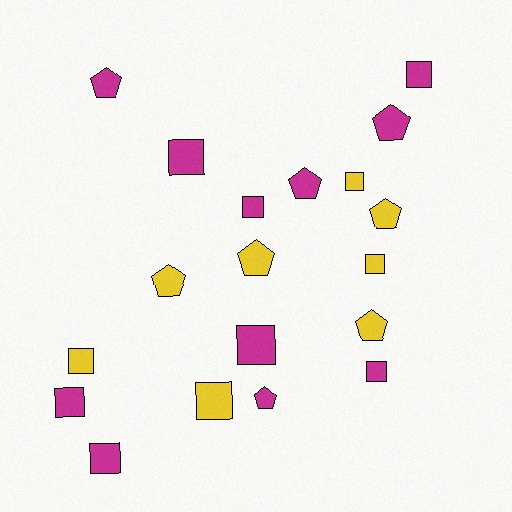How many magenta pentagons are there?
There are 4 magenta pentagons.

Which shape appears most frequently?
Square, with 11 objects.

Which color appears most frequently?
Magenta, with 11 objects.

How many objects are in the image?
There are 19 objects.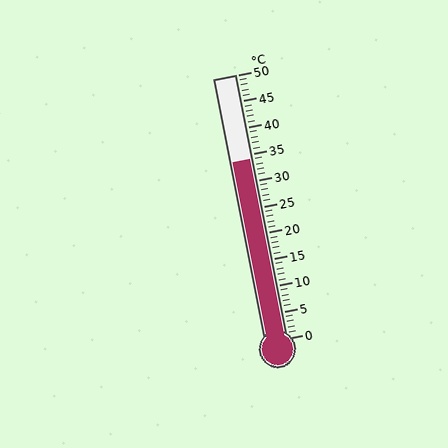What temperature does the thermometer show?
The thermometer shows approximately 34°C.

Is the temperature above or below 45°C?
The temperature is below 45°C.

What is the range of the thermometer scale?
The thermometer scale ranges from 0°C to 50°C.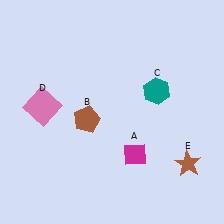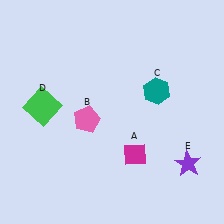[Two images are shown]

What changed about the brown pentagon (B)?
In Image 1, B is brown. In Image 2, it changed to pink.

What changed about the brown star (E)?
In Image 1, E is brown. In Image 2, it changed to purple.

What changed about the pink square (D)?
In Image 1, D is pink. In Image 2, it changed to green.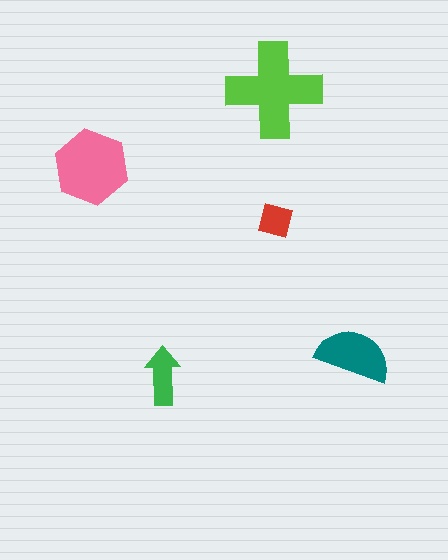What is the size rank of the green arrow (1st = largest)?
4th.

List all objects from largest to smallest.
The lime cross, the pink hexagon, the teal semicircle, the green arrow, the red diamond.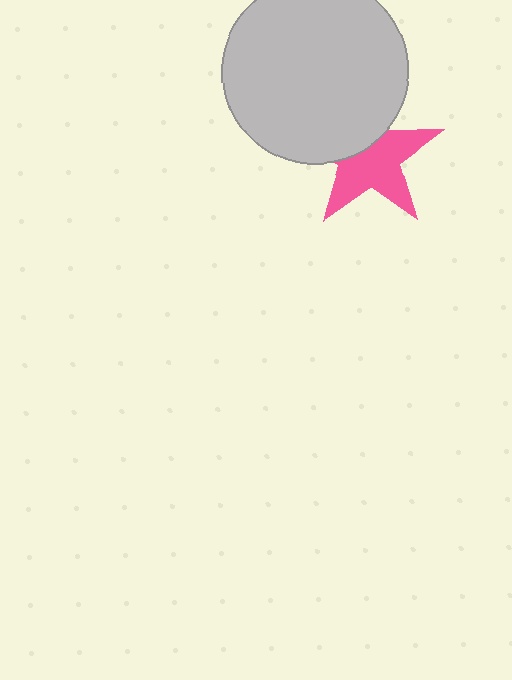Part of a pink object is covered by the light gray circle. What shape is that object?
It is a star.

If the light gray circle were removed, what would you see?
You would see the complete pink star.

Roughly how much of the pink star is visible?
About half of it is visible (roughly 63%).